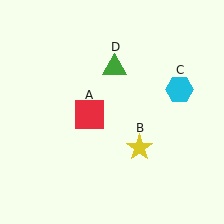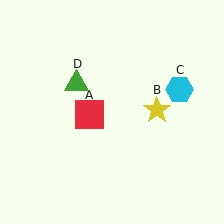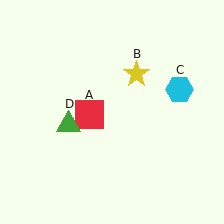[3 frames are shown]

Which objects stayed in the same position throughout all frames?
Red square (object A) and cyan hexagon (object C) remained stationary.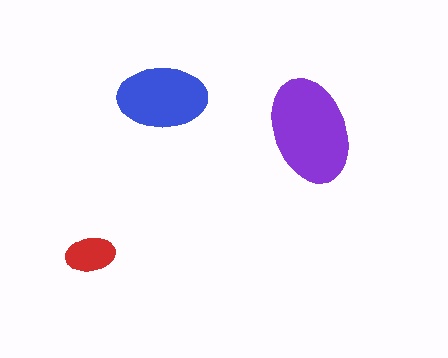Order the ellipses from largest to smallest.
the purple one, the blue one, the red one.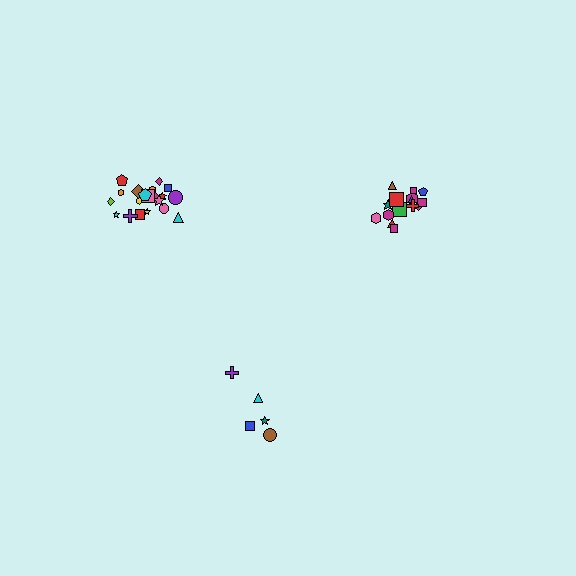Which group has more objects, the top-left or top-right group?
The top-left group.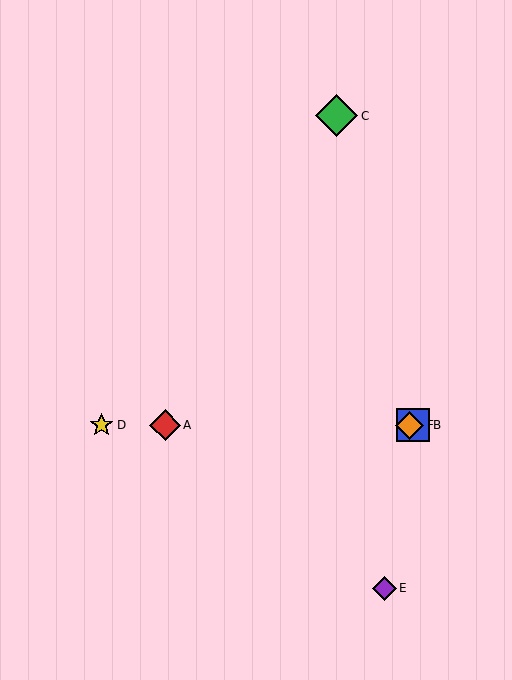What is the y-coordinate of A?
Object A is at y≈425.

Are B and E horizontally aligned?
No, B is at y≈425 and E is at y≈588.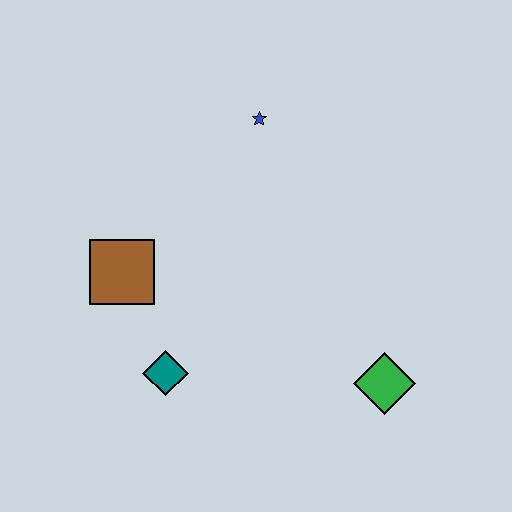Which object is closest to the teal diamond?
The brown square is closest to the teal diamond.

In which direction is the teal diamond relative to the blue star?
The teal diamond is below the blue star.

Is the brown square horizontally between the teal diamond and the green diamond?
No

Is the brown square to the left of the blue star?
Yes